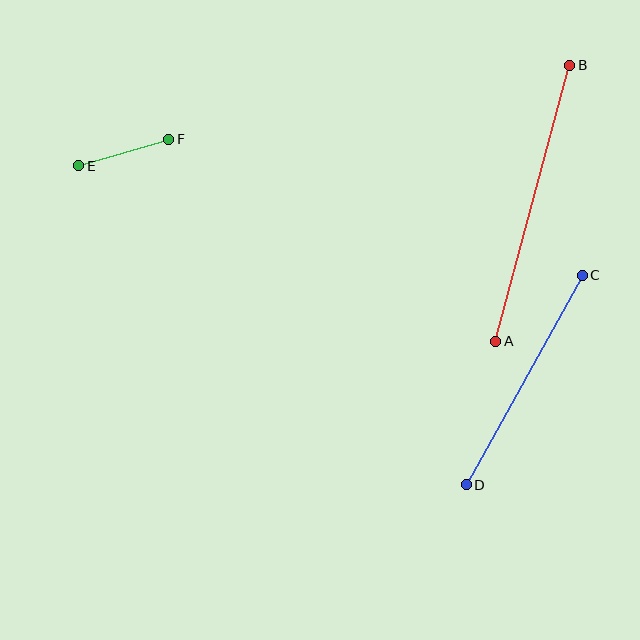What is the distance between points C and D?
The distance is approximately 240 pixels.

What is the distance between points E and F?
The distance is approximately 94 pixels.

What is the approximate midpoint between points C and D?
The midpoint is at approximately (524, 380) pixels.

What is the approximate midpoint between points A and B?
The midpoint is at approximately (533, 203) pixels.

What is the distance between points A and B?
The distance is approximately 286 pixels.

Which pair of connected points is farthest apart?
Points A and B are farthest apart.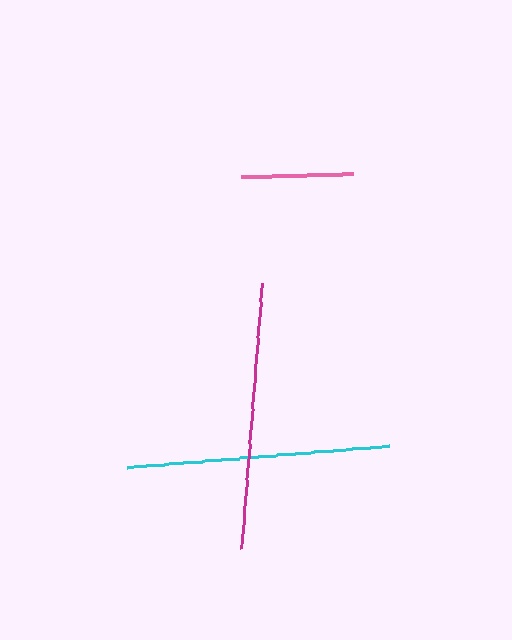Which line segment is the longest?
The magenta line is the longest at approximately 267 pixels.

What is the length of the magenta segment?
The magenta segment is approximately 267 pixels long.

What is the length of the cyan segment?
The cyan segment is approximately 263 pixels long.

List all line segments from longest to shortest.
From longest to shortest: magenta, cyan, pink.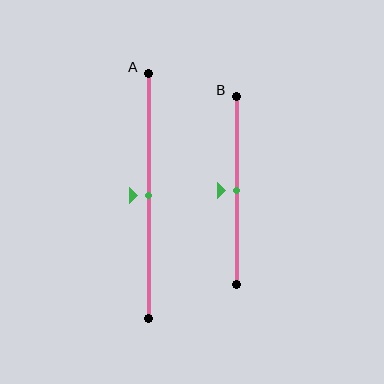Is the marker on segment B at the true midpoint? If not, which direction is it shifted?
Yes, the marker on segment B is at the true midpoint.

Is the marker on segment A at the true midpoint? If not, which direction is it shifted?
Yes, the marker on segment A is at the true midpoint.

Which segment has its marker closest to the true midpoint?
Segment A has its marker closest to the true midpoint.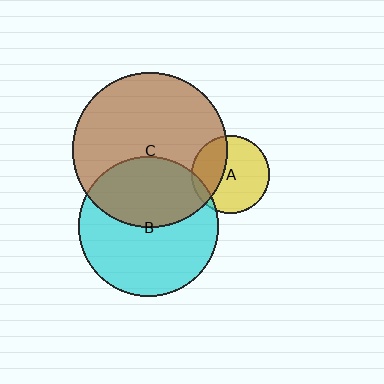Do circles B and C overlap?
Yes.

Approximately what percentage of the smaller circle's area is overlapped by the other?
Approximately 40%.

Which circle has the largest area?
Circle C (brown).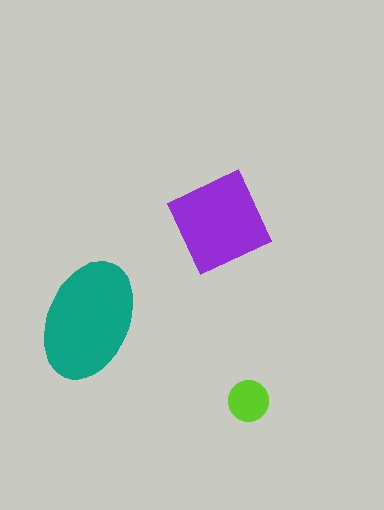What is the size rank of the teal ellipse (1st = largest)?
1st.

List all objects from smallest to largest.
The lime circle, the purple diamond, the teal ellipse.